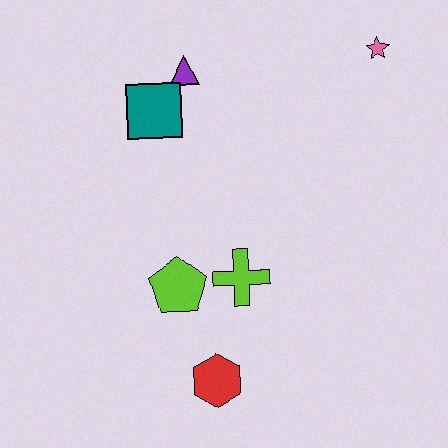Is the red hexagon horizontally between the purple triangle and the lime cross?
Yes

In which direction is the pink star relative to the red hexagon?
The pink star is above the red hexagon.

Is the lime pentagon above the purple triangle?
No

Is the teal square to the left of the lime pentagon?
Yes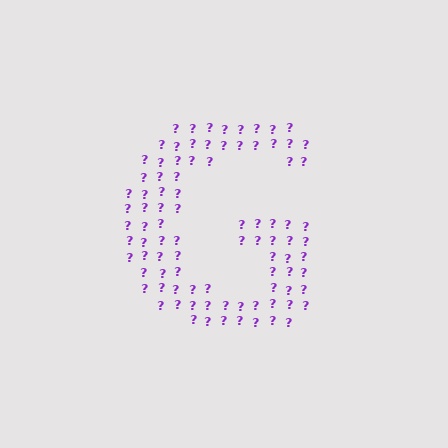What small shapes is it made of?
It is made of small question marks.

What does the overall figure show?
The overall figure shows the letter G.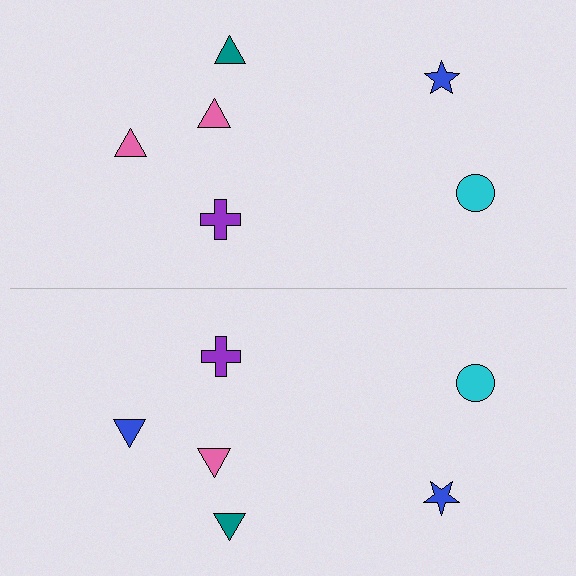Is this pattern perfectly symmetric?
No, the pattern is not perfectly symmetric. The blue triangle on the bottom side breaks the symmetry — its mirror counterpart is pink.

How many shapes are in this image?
There are 12 shapes in this image.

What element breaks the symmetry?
The blue triangle on the bottom side breaks the symmetry — its mirror counterpart is pink.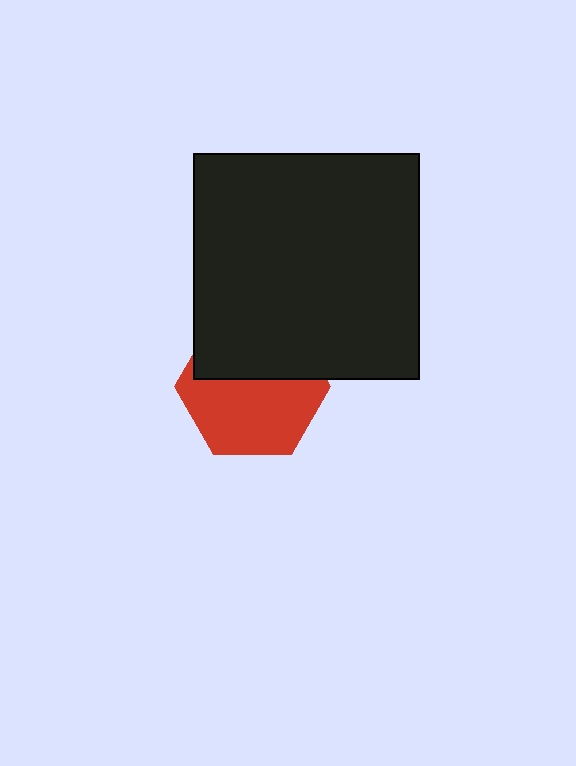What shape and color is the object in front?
The object in front is a black square.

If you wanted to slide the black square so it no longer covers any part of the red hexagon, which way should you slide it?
Slide it up — that is the most direct way to separate the two shapes.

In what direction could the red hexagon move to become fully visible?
The red hexagon could move down. That would shift it out from behind the black square entirely.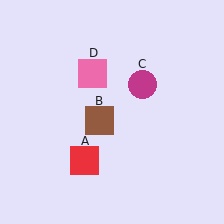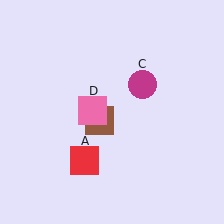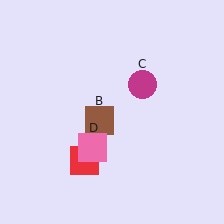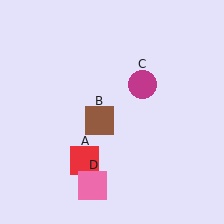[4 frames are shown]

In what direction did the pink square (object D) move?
The pink square (object D) moved down.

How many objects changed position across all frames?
1 object changed position: pink square (object D).